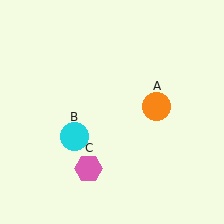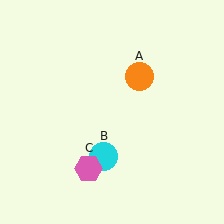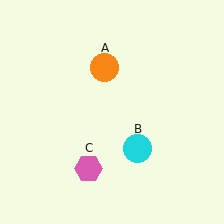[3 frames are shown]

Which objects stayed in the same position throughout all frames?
Pink hexagon (object C) remained stationary.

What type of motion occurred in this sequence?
The orange circle (object A), cyan circle (object B) rotated counterclockwise around the center of the scene.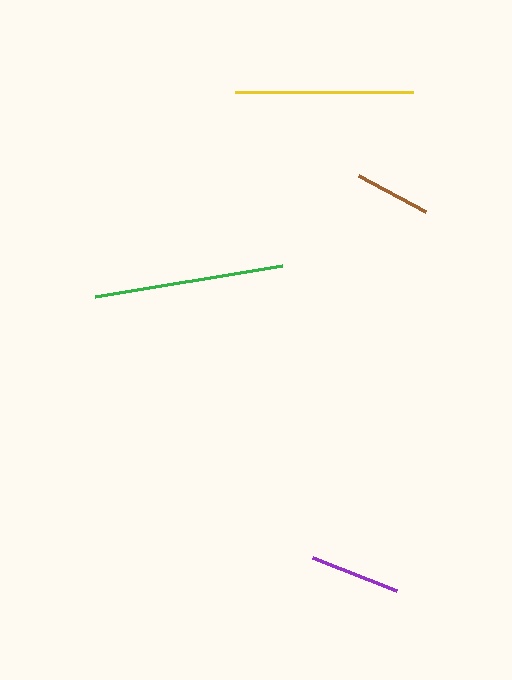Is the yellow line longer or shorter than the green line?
The green line is longer than the yellow line.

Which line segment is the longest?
The green line is the longest at approximately 189 pixels.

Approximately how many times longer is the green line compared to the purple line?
The green line is approximately 2.1 times the length of the purple line.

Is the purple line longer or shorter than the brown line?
The purple line is longer than the brown line.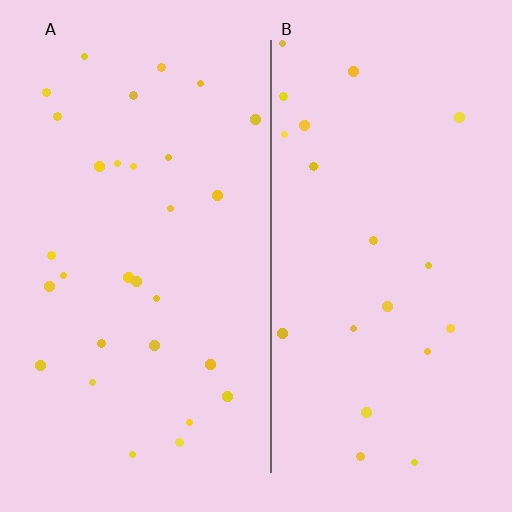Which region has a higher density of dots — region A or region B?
A (the left).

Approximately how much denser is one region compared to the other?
Approximately 1.4× — region A over region B.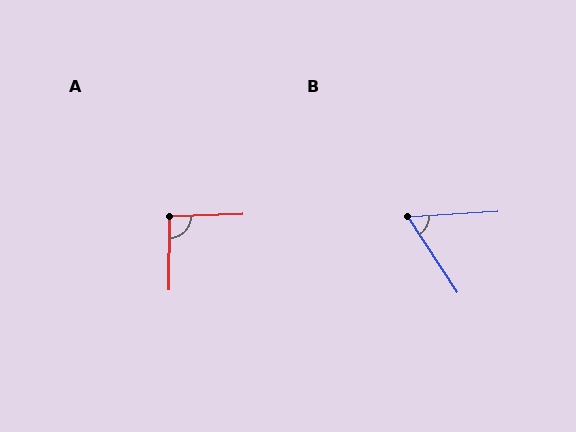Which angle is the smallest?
B, at approximately 60 degrees.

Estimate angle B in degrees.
Approximately 60 degrees.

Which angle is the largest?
A, at approximately 93 degrees.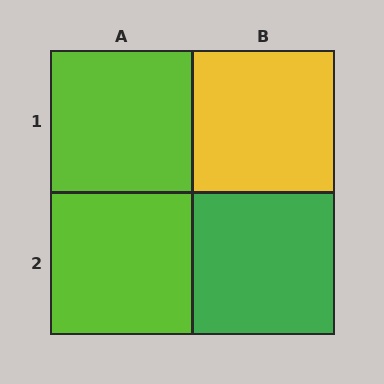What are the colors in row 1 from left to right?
Lime, yellow.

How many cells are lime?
2 cells are lime.